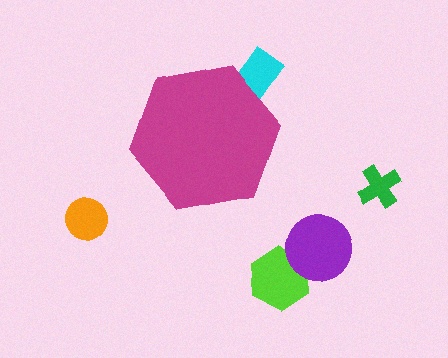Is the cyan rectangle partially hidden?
Yes, the cyan rectangle is partially hidden behind the magenta hexagon.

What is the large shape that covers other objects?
A magenta hexagon.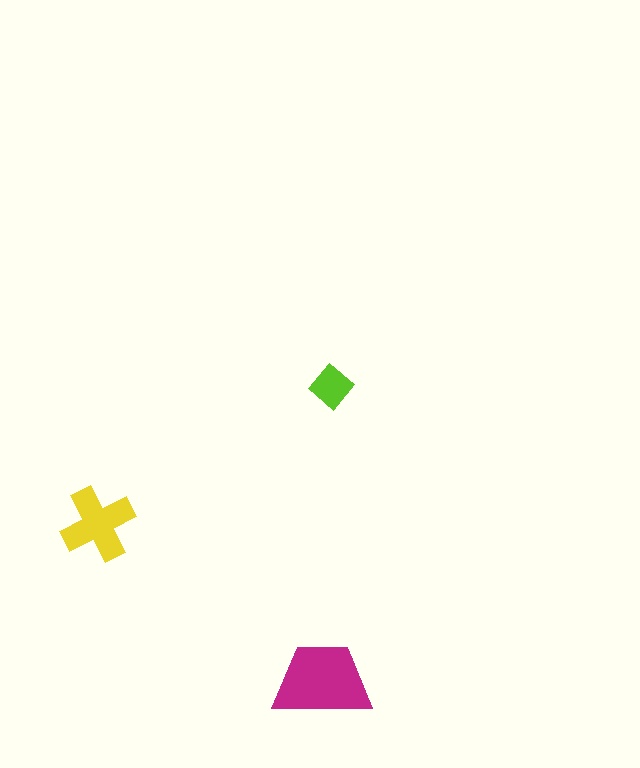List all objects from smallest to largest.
The lime diamond, the yellow cross, the magenta trapezoid.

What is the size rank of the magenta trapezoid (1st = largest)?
1st.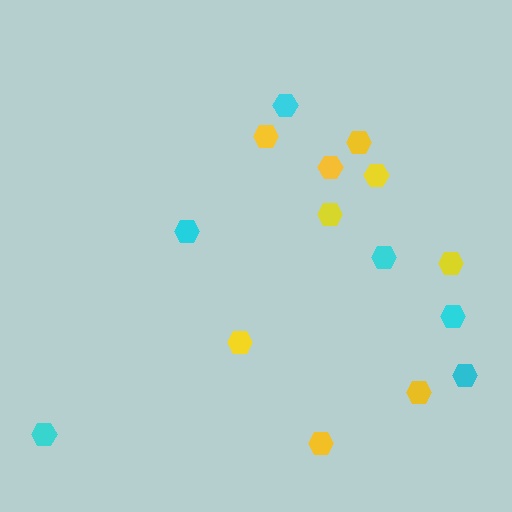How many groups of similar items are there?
There are 2 groups: one group of cyan hexagons (6) and one group of yellow hexagons (9).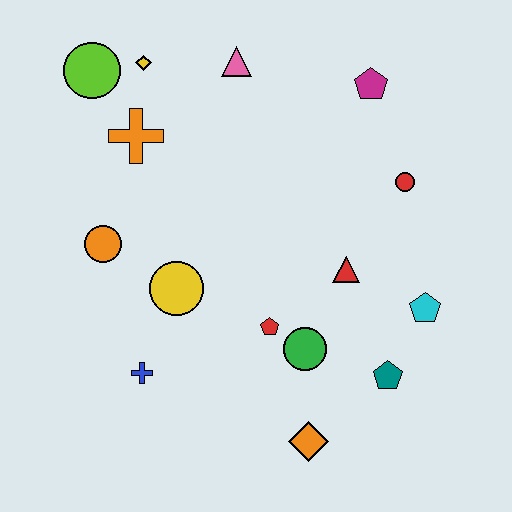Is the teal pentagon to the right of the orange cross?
Yes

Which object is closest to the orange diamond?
The green circle is closest to the orange diamond.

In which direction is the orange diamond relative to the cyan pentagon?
The orange diamond is below the cyan pentagon.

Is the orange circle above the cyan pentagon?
Yes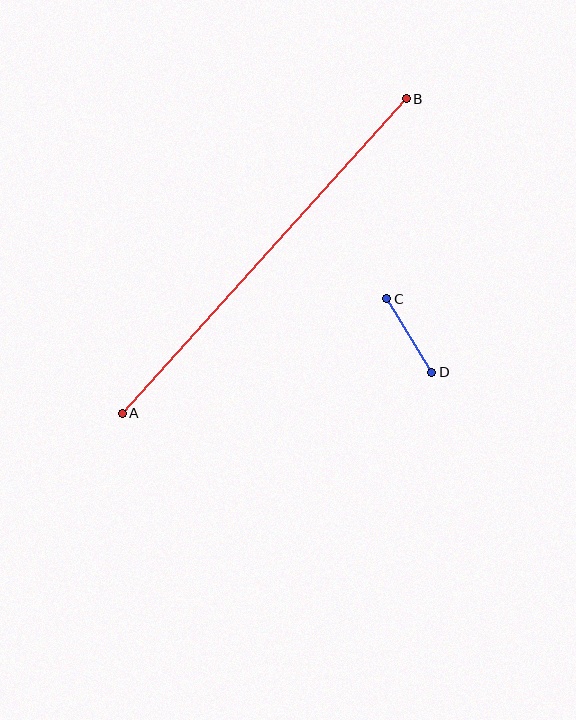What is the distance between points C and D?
The distance is approximately 86 pixels.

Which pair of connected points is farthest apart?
Points A and B are farthest apart.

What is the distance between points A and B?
The distance is approximately 424 pixels.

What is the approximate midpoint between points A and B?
The midpoint is at approximately (264, 256) pixels.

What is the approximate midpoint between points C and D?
The midpoint is at approximately (409, 335) pixels.